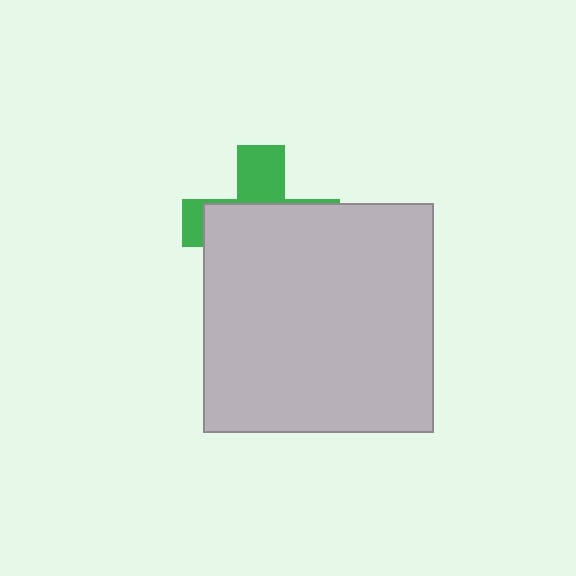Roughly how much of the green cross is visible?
A small part of it is visible (roughly 33%).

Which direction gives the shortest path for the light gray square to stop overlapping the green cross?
Moving down gives the shortest separation.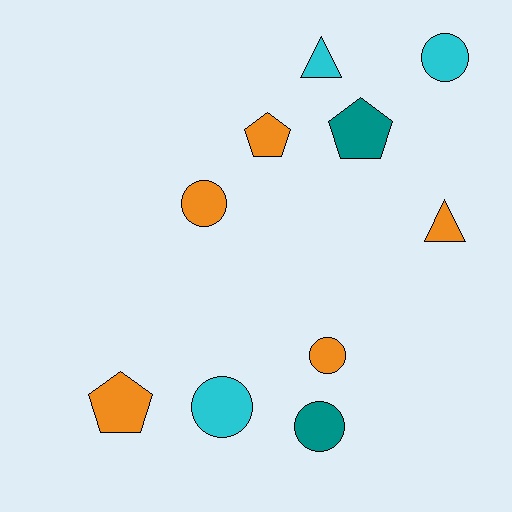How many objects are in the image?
There are 10 objects.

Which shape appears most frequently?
Circle, with 5 objects.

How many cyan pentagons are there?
There are no cyan pentagons.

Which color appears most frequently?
Orange, with 5 objects.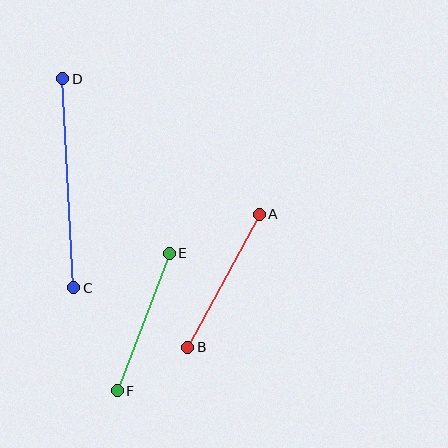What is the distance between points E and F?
The distance is approximately 147 pixels.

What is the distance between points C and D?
The distance is approximately 209 pixels.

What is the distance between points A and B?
The distance is approximately 151 pixels.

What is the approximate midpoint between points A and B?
The midpoint is at approximately (224, 281) pixels.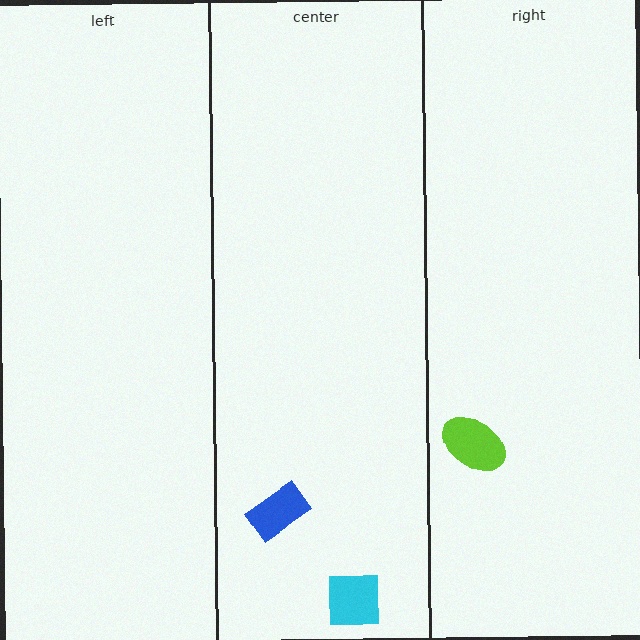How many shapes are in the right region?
1.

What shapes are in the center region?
The blue rectangle, the cyan square.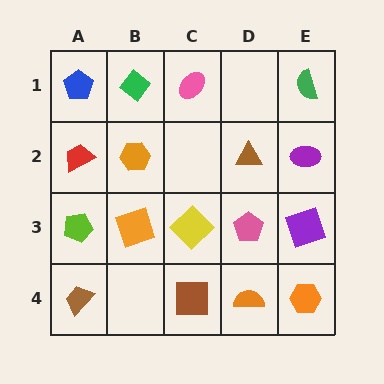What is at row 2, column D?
A brown triangle.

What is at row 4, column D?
An orange semicircle.